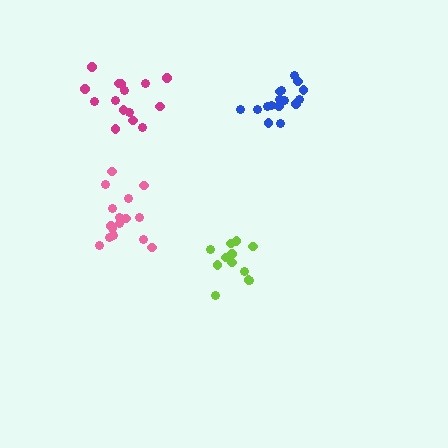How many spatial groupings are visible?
There are 4 spatial groupings.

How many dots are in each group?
Group 1: 16 dots, Group 2: 15 dots, Group 3: 12 dots, Group 4: 16 dots (59 total).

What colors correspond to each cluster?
The clusters are colored: pink, magenta, lime, blue.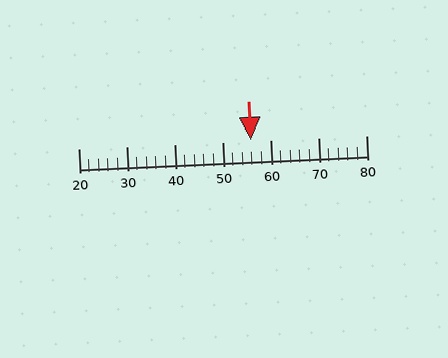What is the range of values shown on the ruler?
The ruler shows values from 20 to 80.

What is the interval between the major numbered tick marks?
The major tick marks are spaced 10 units apart.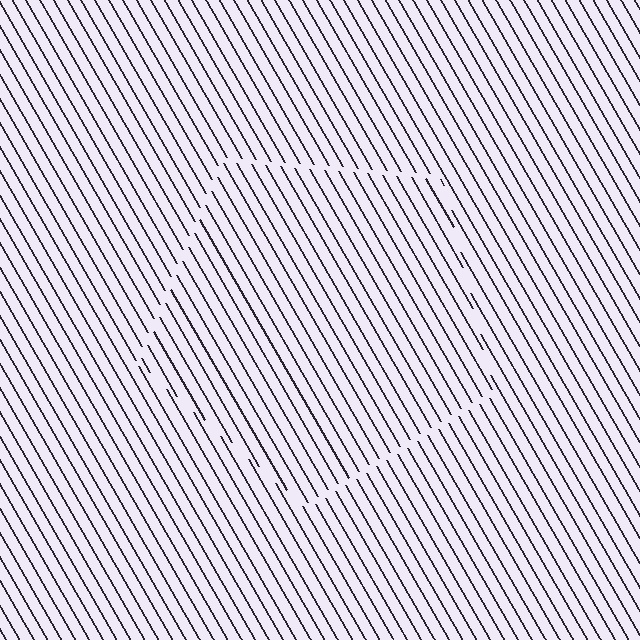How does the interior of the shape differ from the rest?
The interior of the shape contains the same grating, shifted by half a period — the contour is defined by the phase discontinuity where line-ends from the inner and outer gratings abut.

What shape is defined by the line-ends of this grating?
An illusory pentagon. The interior of the shape contains the same grating, shifted by half a period — the contour is defined by the phase discontinuity where line-ends from the inner and outer gratings abut.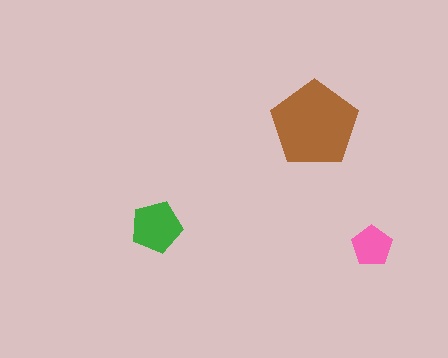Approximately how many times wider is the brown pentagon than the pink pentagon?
About 2 times wider.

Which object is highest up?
The brown pentagon is topmost.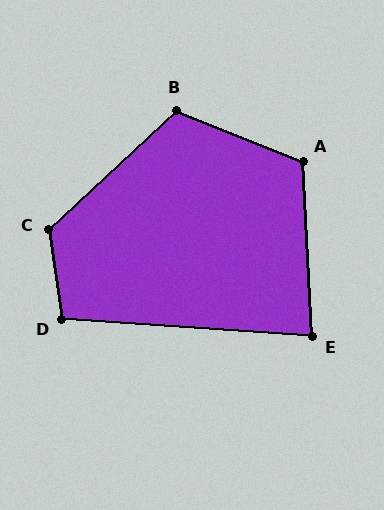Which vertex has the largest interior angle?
C, at approximately 125 degrees.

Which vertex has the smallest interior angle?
E, at approximately 83 degrees.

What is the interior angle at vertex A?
Approximately 115 degrees (obtuse).